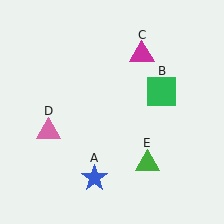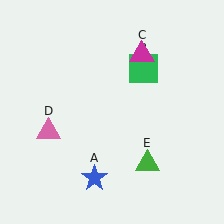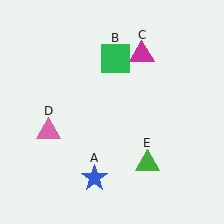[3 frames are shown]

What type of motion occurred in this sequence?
The green square (object B) rotated counterclockwise around the center of the scene.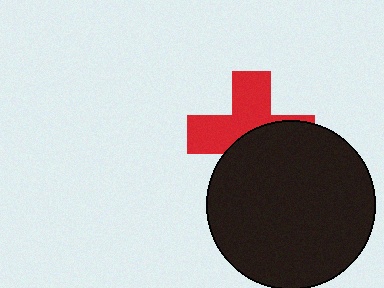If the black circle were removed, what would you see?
You would see the complete red cross.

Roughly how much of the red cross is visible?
About half of it is visible (roughly 51%).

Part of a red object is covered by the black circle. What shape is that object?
It is a cross.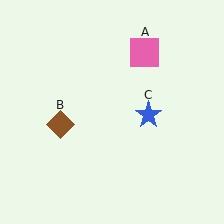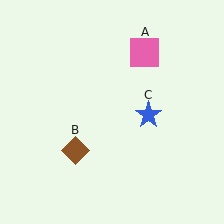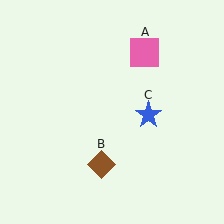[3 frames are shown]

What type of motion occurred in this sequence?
The brown diamond (object B) rotated counterclockwise around the center of the scene.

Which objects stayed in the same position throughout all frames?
Pink square (object A) and blue star (object C) remained stationary.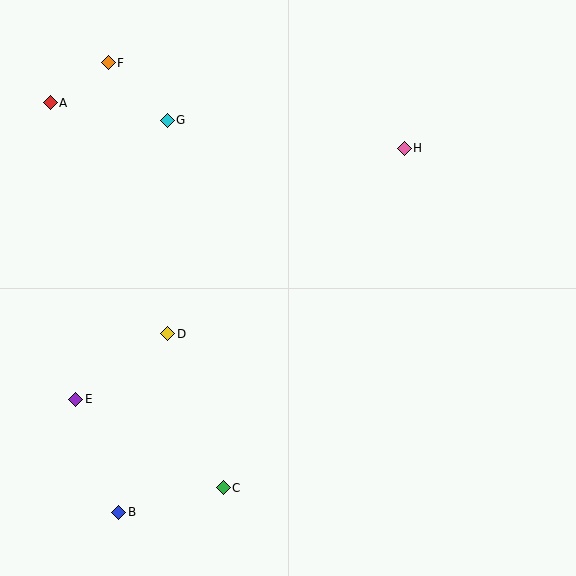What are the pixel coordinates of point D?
Point D is at (168, 334).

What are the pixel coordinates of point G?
Point G is at (167, 120).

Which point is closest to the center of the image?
Point D at (168, 334) is closest to the center.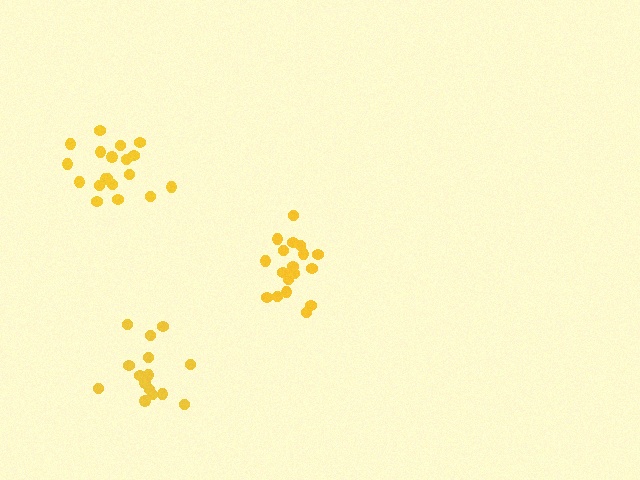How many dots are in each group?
Group 1: 18 dots, Group 2: 15 dots, Group 3: 19 dots (52 total).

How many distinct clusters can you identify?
There are 3 distinct clusters.